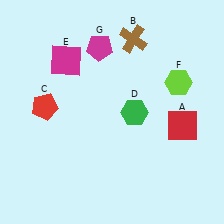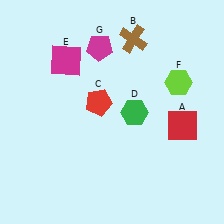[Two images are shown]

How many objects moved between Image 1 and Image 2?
1 object moved between the two images.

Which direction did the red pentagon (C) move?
The red pentagon (C) moved right.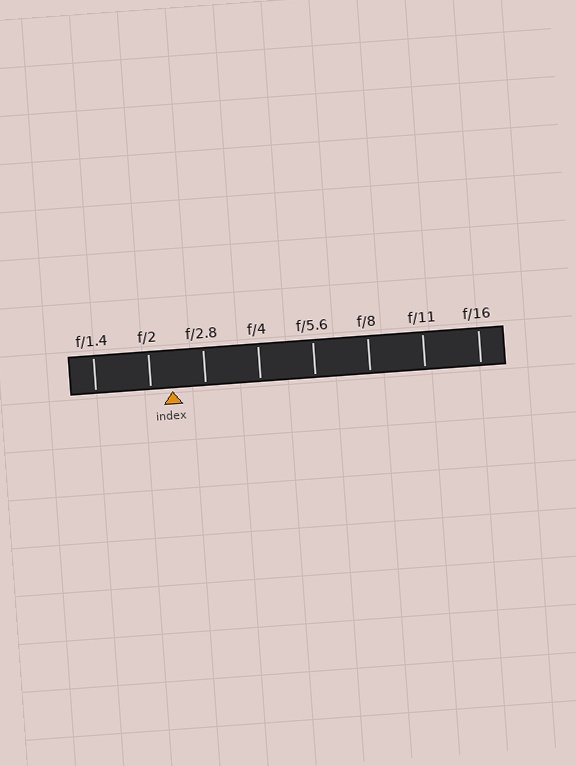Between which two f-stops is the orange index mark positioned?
The index mark is between f/2 and f/2.8.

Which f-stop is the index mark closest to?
The index mark is closest to f/2.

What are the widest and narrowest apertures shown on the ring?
The widest aperture shown is f/1.4 and the narrowest is f/16.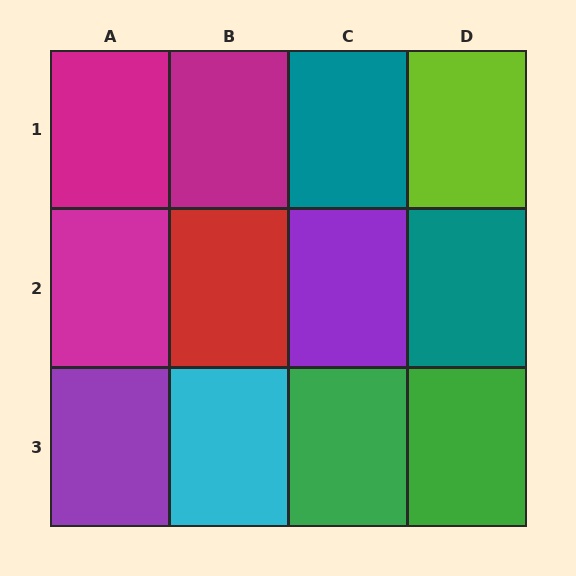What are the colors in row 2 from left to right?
Magenta, red, purple, teal.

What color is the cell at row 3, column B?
Cyan.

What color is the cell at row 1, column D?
Lime.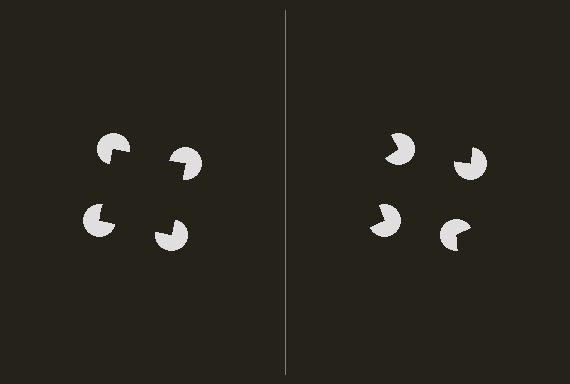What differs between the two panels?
The pac-man discs are positioned identically on both sides; only the wedge orientations differ. On the left they align to a square; on the right they are misaligned.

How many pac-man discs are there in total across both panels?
8 — 4 on each side.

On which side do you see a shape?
An illusory square appears on the left side. On the right side the wedge cuts are rotated, so no coherent shape forms.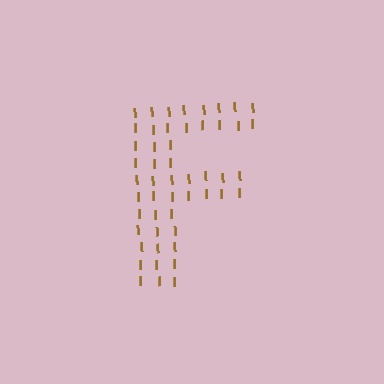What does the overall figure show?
The overall figure shows the letter F.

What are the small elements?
The small elements are letter I's.